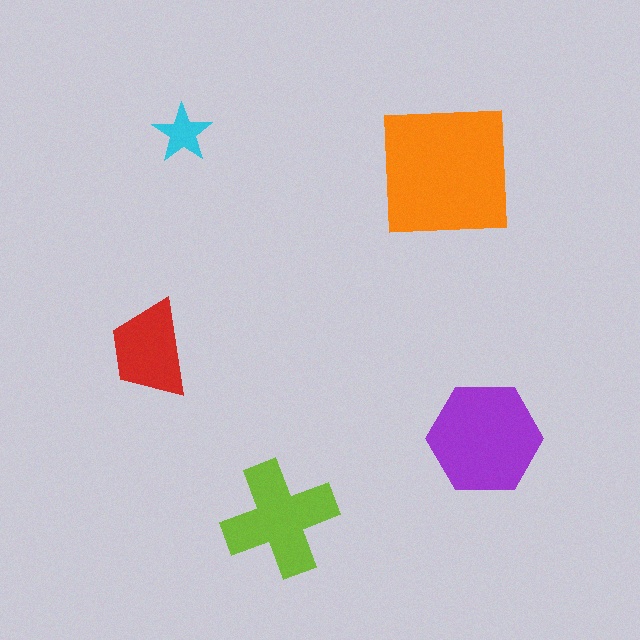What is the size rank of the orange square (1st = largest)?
1st.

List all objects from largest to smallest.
The orange square, the purple hexagon, the lime cross, the red trapezoid, the cyan star.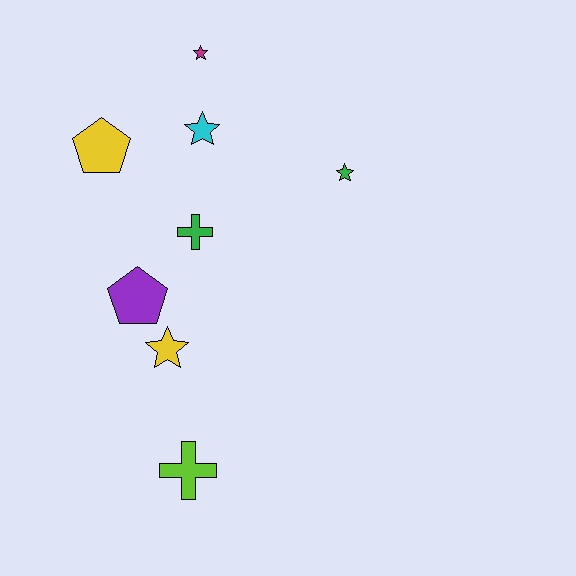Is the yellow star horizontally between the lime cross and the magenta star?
No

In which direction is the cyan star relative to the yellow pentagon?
The cyan star is to the right of the yellow pentagon.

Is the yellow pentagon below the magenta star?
Yes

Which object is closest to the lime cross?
The yellow star is closest to the lime cross.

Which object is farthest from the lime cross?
The magenta star is farthest from the lime cross.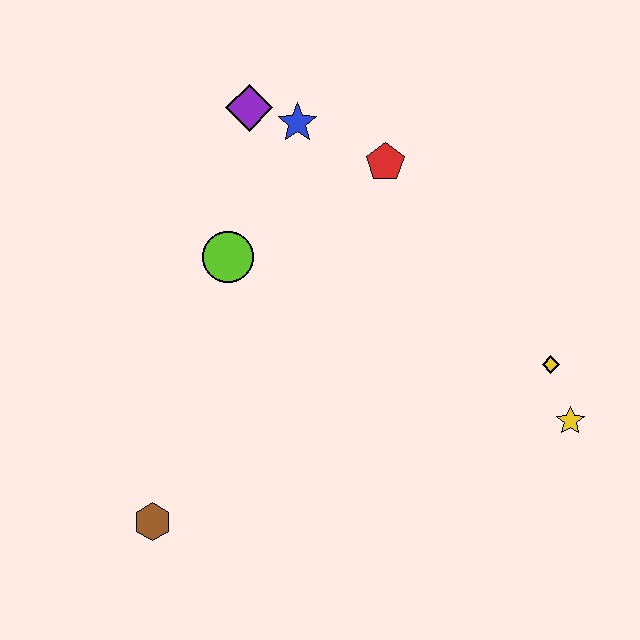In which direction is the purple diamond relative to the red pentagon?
The purple diamond is to the left of the red pentagon.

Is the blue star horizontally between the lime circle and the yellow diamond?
Yes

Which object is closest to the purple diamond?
The blue star is closest to the purple diamond.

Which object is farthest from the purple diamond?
The yellow star is farthest from the purple diamond.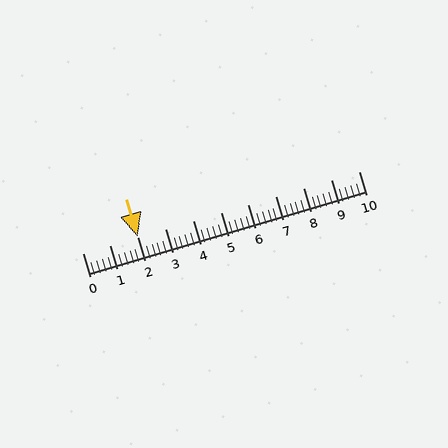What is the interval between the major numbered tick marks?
The major tick marks are spaced 1 units apart.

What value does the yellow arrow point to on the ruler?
The yellow arrow points to approximately 2.0.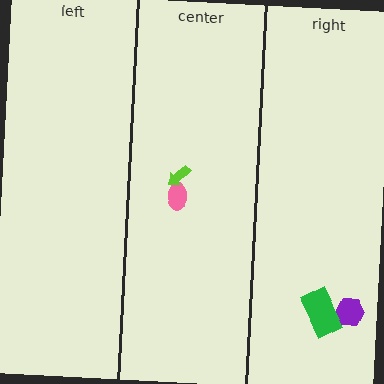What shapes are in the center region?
The pink ellipse, the lime arrow.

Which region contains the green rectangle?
The right region.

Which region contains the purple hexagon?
The right region.